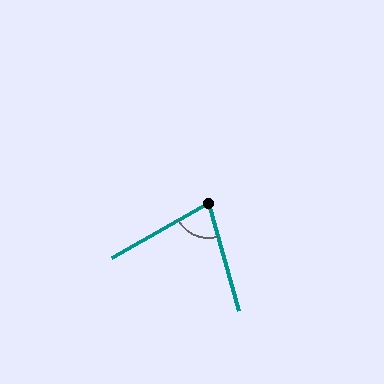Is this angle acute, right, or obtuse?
It is acute.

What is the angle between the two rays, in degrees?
Approximately 76 degrees.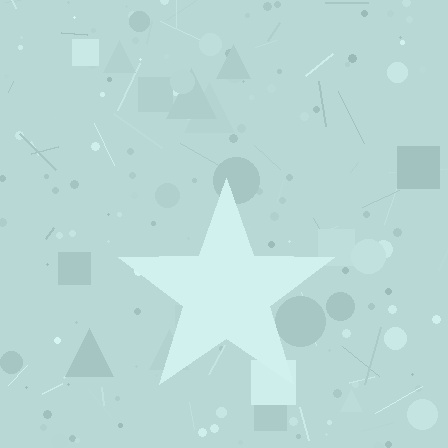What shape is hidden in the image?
A star is hidden in the image.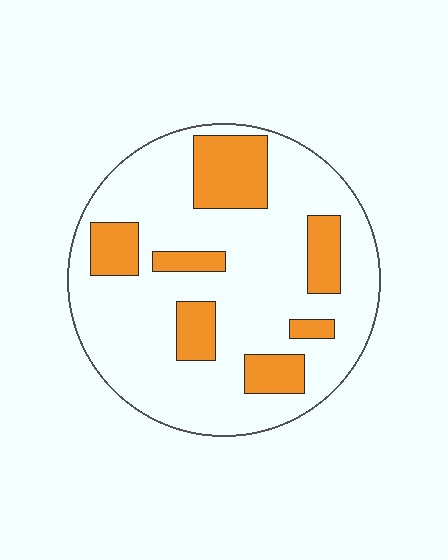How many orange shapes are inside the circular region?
7.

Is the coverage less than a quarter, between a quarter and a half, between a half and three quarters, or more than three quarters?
Less than a quarter.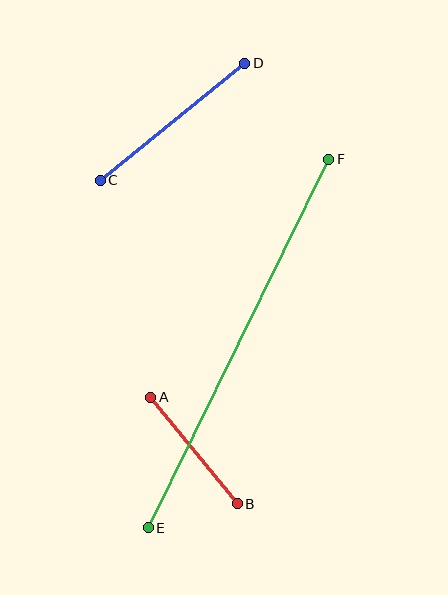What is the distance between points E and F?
The distance is approximately 410 pixels.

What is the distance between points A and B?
The distance is approximately 137 pixels.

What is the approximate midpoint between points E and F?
The midpoint is at approximately (239, 344) pixels.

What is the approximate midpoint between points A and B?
The midpoint is at approximately (194, 450) pixels.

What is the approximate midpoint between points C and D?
The midpoint is at approximately (173, 122) pixels.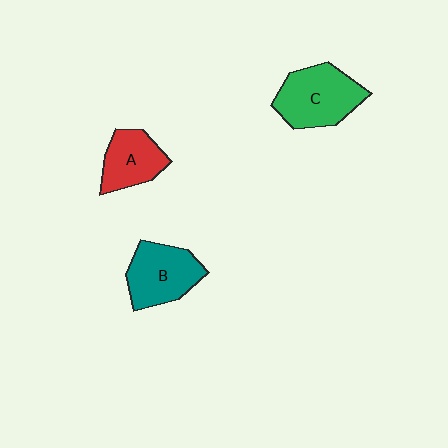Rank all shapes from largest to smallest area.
From largest to smallest: C (green), B (teal), A (red).